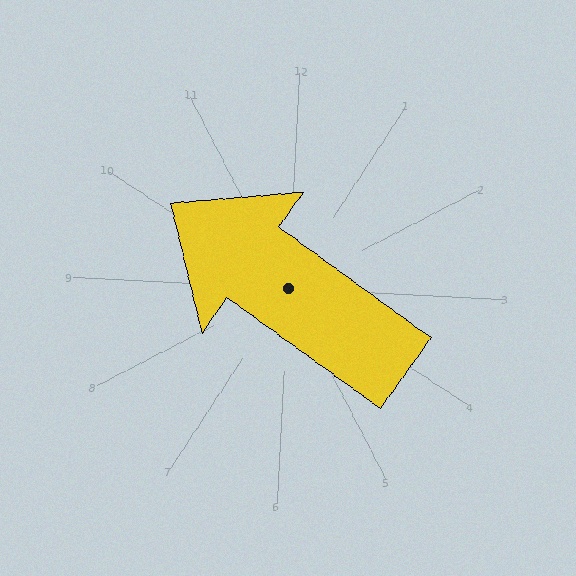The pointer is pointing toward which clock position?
Roughly 10 o'clock.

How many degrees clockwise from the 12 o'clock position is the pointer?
Approximately 303 degrees.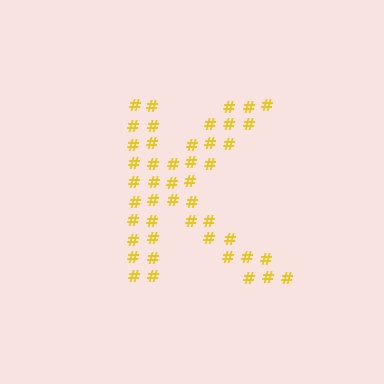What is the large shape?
The large shape is the letter K.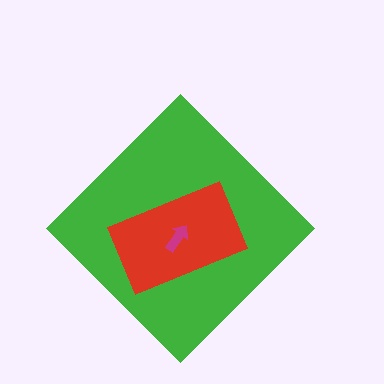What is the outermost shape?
The green diamond.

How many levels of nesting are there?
3.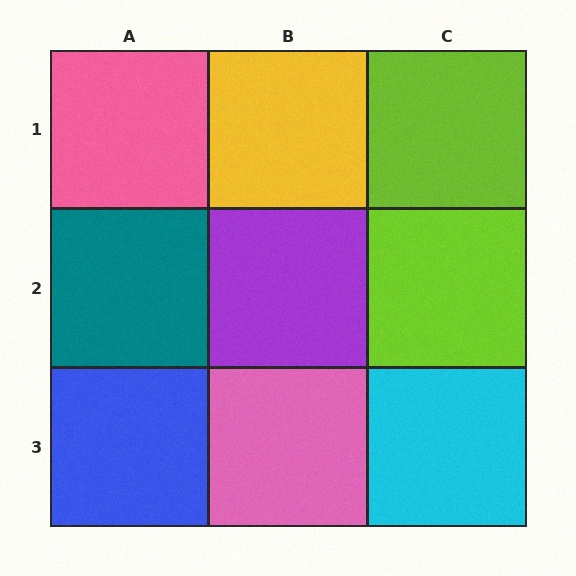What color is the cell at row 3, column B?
Pink.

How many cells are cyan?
1 cell is cyan.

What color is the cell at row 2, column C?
Lime.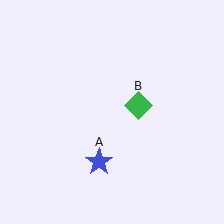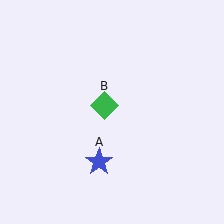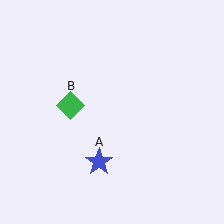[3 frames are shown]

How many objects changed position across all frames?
1 object changed position: green diamond (object B).